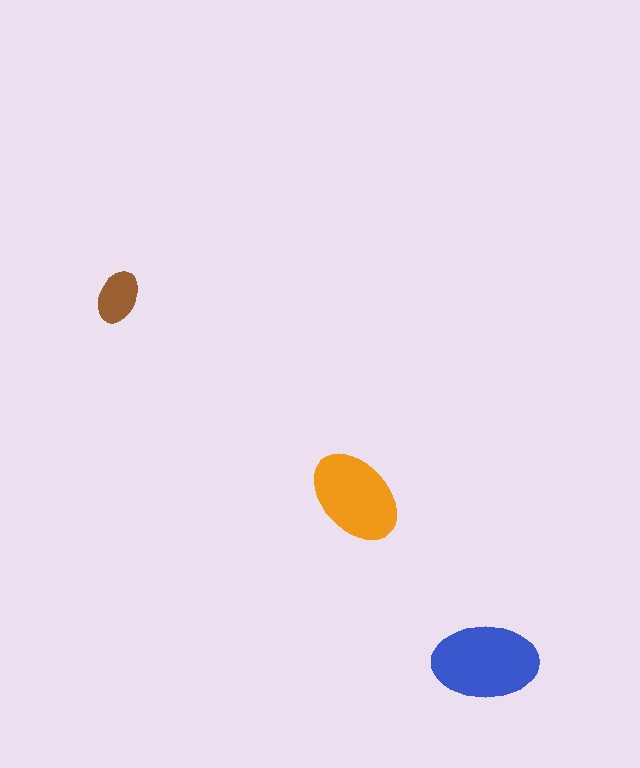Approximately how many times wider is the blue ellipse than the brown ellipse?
About 2 times wider.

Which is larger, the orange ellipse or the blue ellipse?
The blue one.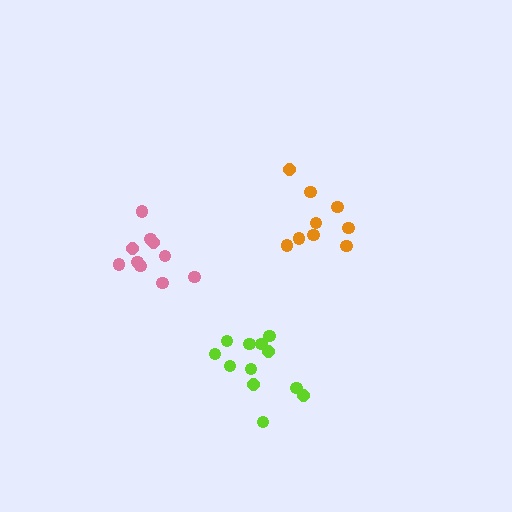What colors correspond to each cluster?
The clusters are colored: pink, orange, lime.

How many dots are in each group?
Group 1: 10 dots, Group 2: 9 dots, Group 3: 12 dots (31 total).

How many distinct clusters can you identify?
There are 3 distinct clusters.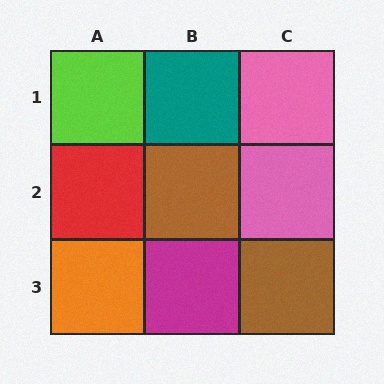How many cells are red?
1 cell is red.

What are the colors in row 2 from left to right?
Red, brown, pink.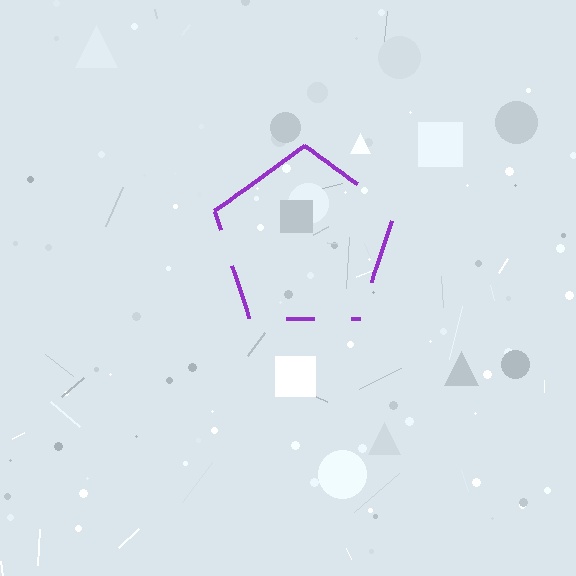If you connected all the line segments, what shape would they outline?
They would outline a pentagon.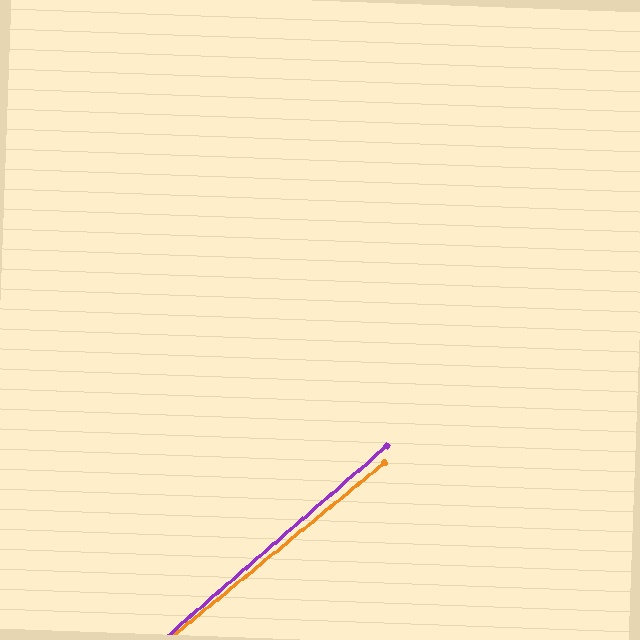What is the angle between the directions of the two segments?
Approximately 1 degree.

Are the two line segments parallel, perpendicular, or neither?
Parallel — their directions differ by only 1.5°.